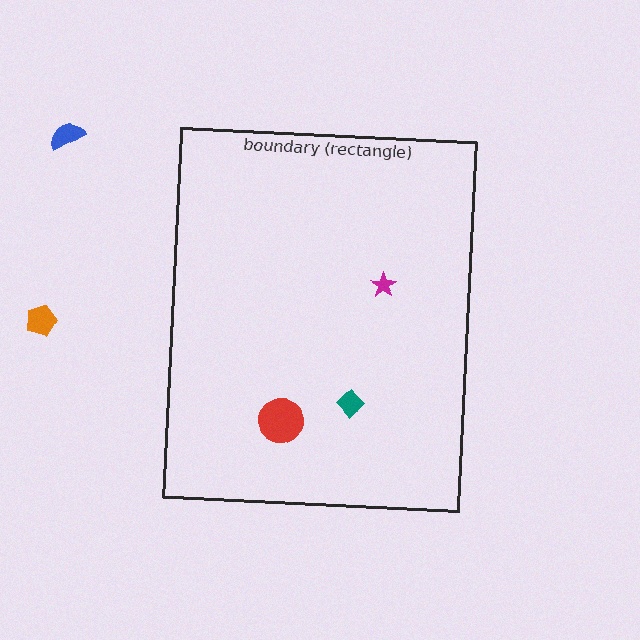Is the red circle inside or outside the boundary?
Inside.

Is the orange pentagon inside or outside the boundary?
Outside.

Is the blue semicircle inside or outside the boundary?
Outside.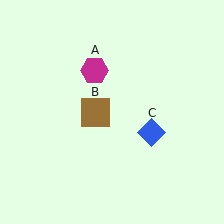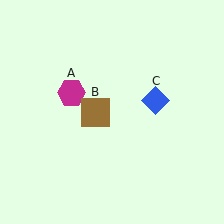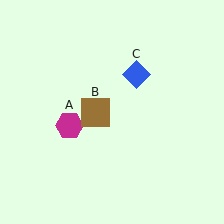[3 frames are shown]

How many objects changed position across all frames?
2 objects changed position: magenta hexagon (object A), blue diamond (object C).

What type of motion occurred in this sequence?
The magenta hexagon (object A), blue diamond (object C) rotated counterclockwise around the center of the scene.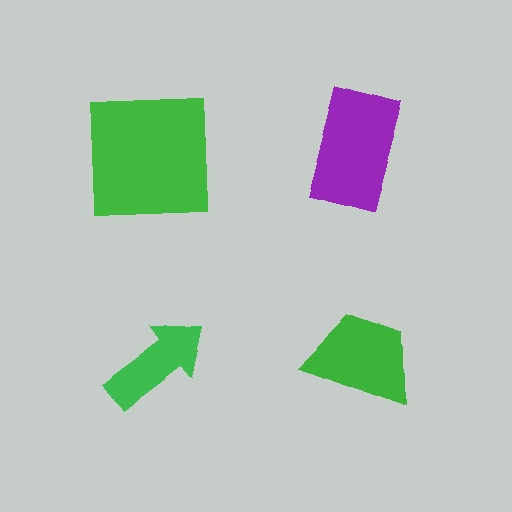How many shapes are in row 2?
2 shapes.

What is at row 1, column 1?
A green square.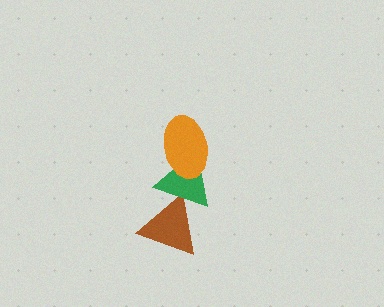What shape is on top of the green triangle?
The orange ellipse is on top of the green triangle.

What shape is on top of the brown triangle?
The green triangle is on top of the brown triangle.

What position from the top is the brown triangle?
The brown triangle is 3rd from the top.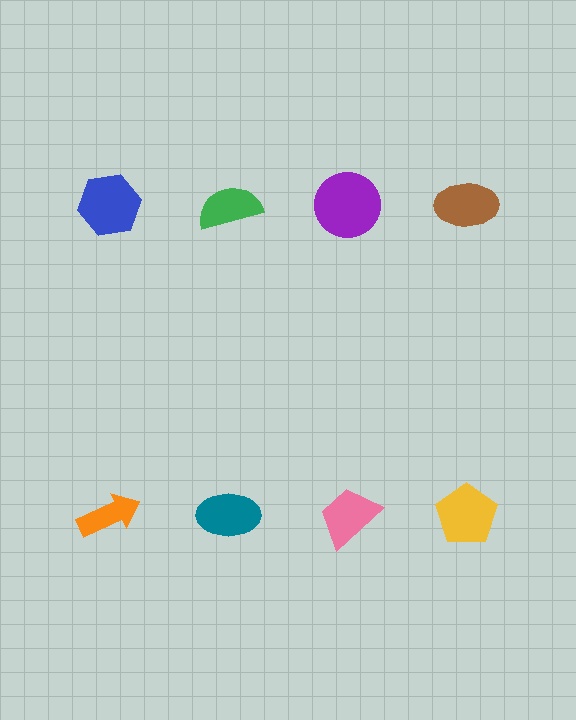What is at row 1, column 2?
A green semicircle.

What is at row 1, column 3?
A purple circle.